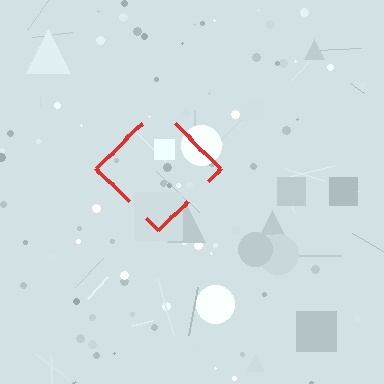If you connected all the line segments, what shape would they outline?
They would outline a diamond.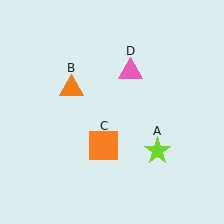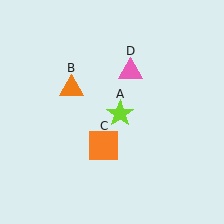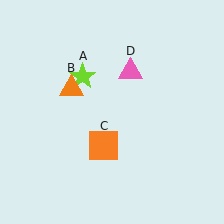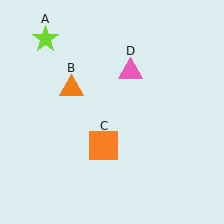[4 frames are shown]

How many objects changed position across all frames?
1 object changed position: lime star (object A).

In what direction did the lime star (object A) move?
The lime star (object A) moved up and to the left.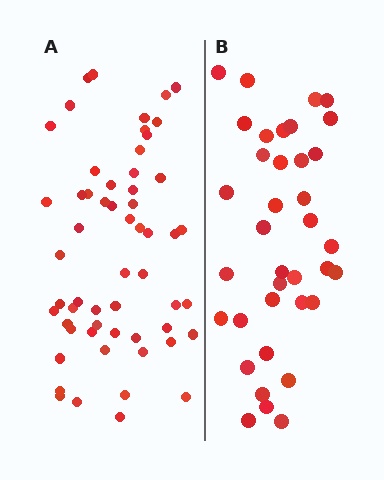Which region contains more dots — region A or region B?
Region A (the left region) has more dots.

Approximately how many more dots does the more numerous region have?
Region A has approximately 20 more dots than region B.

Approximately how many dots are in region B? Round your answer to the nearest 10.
About 40 dots. (The exact count is 37, which rounds to 40.)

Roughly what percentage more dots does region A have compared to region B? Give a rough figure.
About 55% more.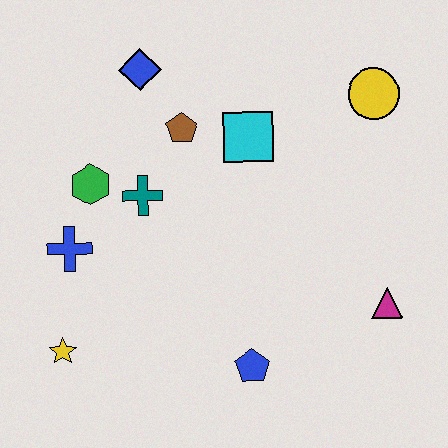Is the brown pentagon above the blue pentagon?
Yes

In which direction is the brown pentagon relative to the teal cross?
The brown pentagon is above the teal cross.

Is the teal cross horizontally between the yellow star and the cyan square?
Yes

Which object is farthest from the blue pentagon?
The blue diamond is farthest from the blue pentagon.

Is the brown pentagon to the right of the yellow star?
Yes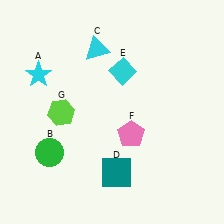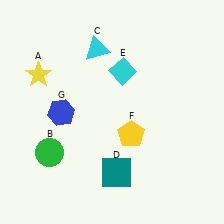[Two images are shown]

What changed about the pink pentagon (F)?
In Image 1, F is pink. In Image 2, it changed to yellow.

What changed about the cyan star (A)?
In Image 1, A is cyan. In Image 2, it changed to yellow.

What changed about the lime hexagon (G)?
In Image 1, G is lime. In Image 2, it changed to blue.